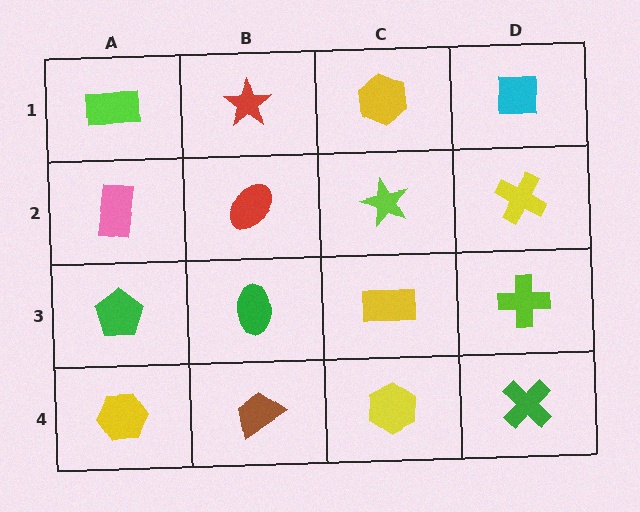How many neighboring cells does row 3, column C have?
4.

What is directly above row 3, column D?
A yellow cross.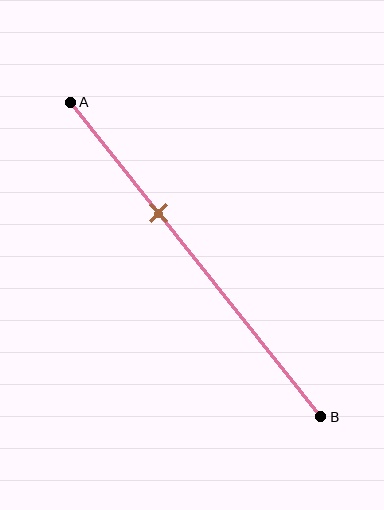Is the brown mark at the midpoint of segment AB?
No, the mark is at about 35% from A, not at the 50% midpoint.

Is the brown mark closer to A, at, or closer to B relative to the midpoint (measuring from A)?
The brown mark is closer to point A than the midpoint of segment AB.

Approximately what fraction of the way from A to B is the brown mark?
The brown mark is approximately 35% of the way from A to B.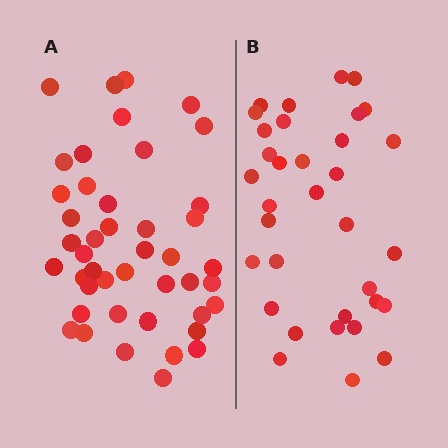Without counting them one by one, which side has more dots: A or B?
Region A (the left region) has more dots.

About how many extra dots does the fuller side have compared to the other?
Region A has roughly 10 or so more dots than region B.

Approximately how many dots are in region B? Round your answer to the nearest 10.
About 30 dots. (The exact count is 34, which rounds to 30.)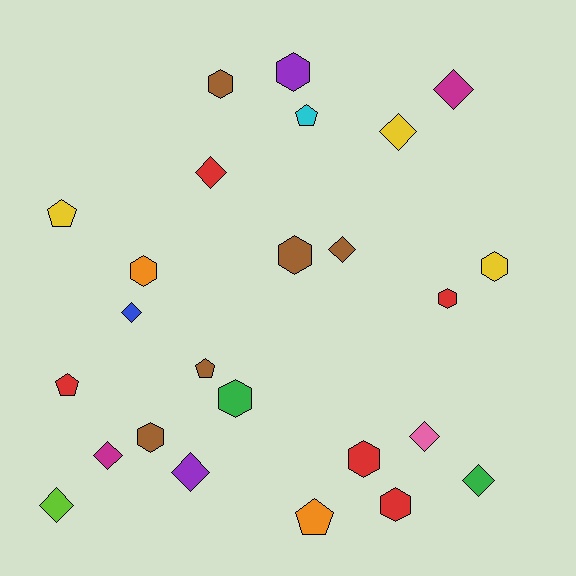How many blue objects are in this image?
There is 1 blue object.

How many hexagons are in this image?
There are 10 hexagons.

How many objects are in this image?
There are 25 objects.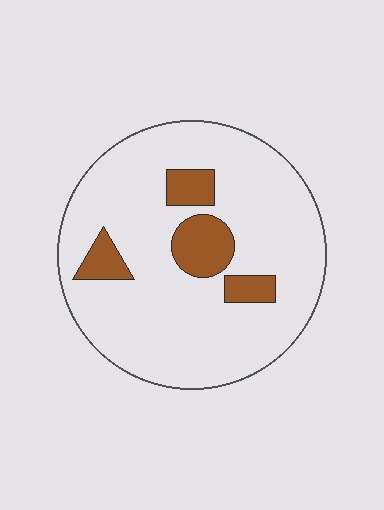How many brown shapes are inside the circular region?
4.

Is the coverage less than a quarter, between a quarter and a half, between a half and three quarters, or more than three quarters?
Less than a quarter.